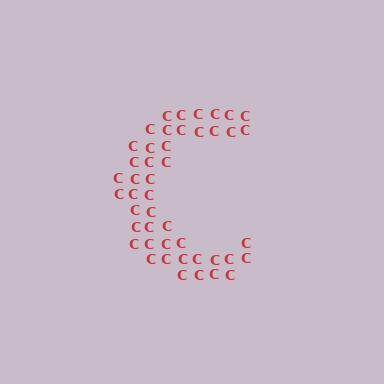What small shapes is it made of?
It is made of small letter C's.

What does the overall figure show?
The overall figure shows the letter C.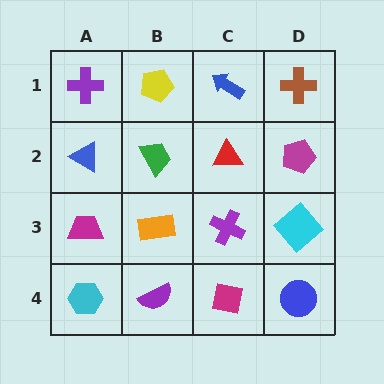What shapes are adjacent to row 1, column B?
A green trapezoid (row 2, column B), a purple cross (row 1, column A), a blue arrow (row 1, column C).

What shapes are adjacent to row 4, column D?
A cyan diamond (row 3, column D), a magenta square (row 4, column C).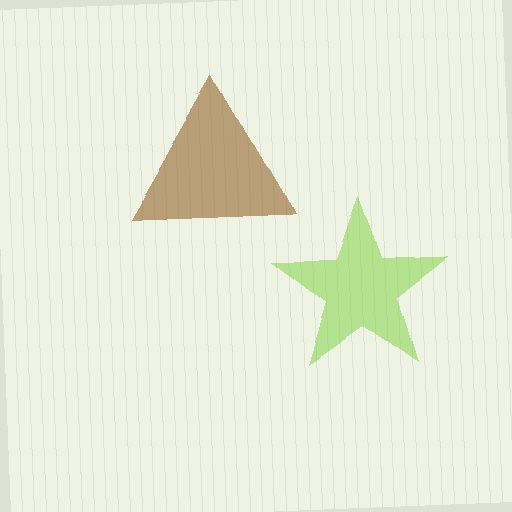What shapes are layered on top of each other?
The layered shapes are: a brown triangle, a lime star.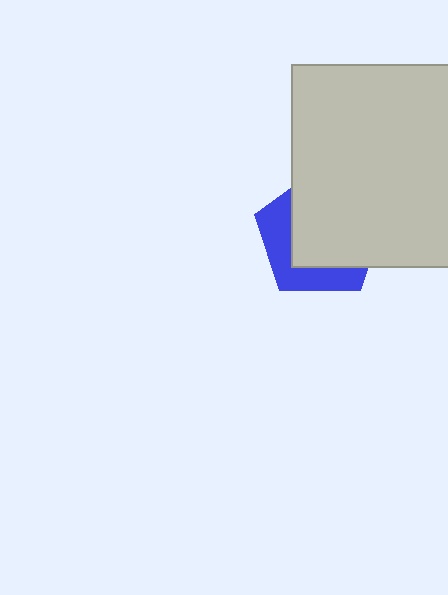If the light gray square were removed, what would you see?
You would see the complete blue pentagon.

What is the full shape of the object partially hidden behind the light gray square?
The partially hidden object is a blue pentagon.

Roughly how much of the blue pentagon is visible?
A small part of it is visible (roughly 37%).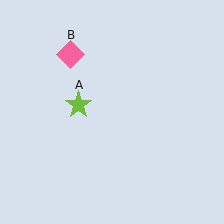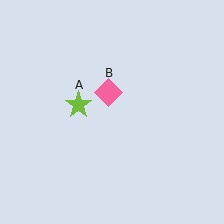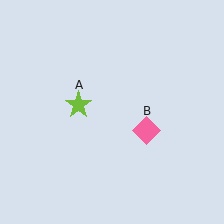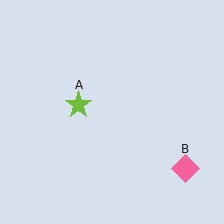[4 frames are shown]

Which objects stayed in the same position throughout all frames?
Lime star (object A) remained stationary.